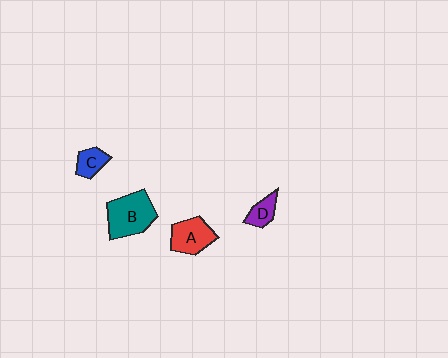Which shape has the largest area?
Shape B (teal).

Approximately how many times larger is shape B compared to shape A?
Approximately 1.4 times.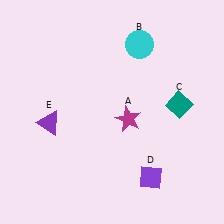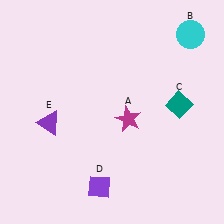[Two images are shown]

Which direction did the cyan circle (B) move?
The cyan circle (B) moved right.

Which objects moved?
The objects that moved are: the cyan circle (B), the purple diamond (D).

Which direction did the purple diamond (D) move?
The purple diamond (D) moved left.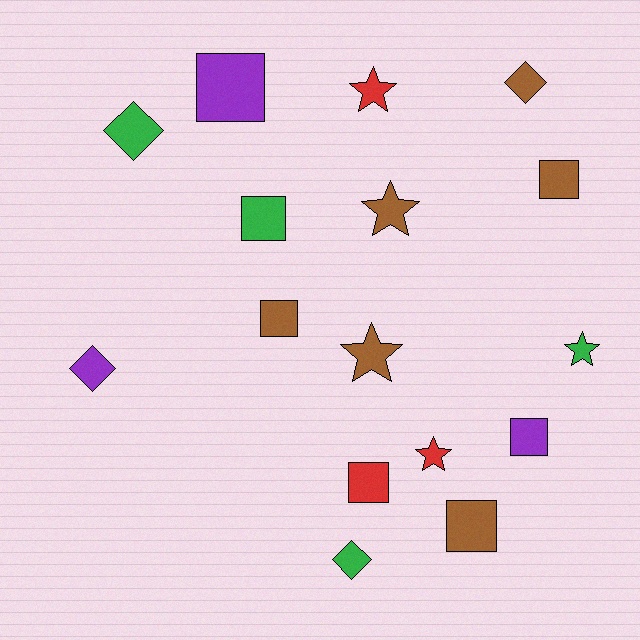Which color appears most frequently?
Brown, with 6 objects.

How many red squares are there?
There is 1 red square.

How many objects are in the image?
There are 16 objects.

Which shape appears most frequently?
Square, with 7 objects.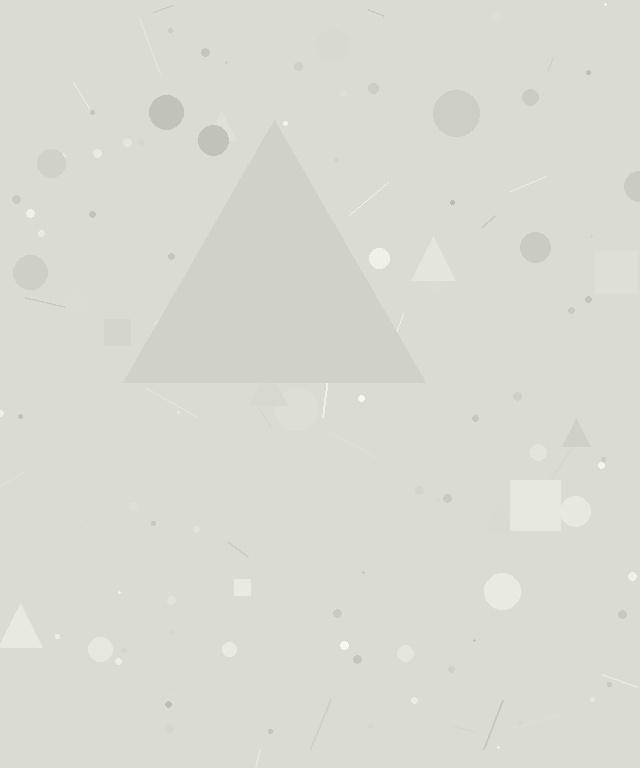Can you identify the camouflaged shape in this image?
The camouflaged shape is a triangle.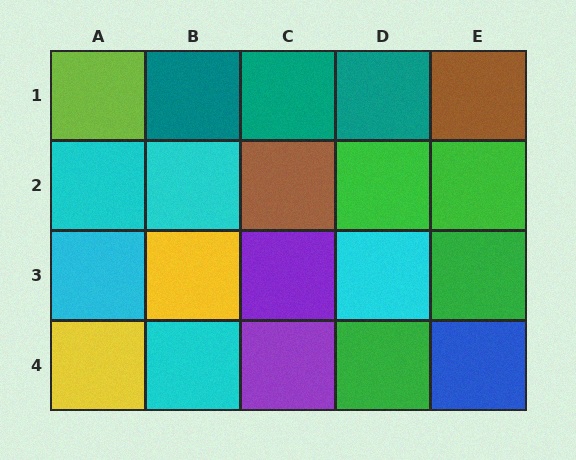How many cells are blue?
1 cell is blue.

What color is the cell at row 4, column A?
Yellow.